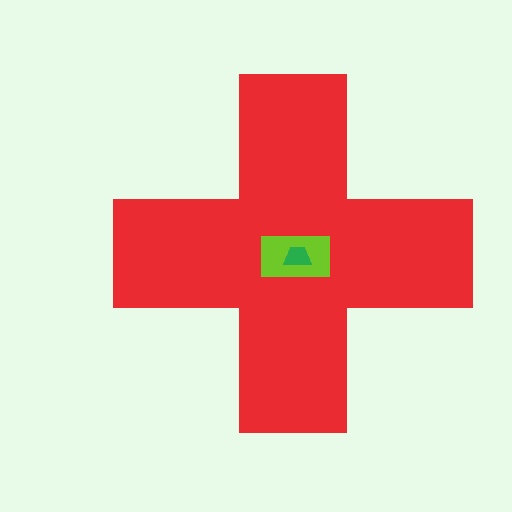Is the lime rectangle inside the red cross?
Yes.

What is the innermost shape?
The green trapezoid.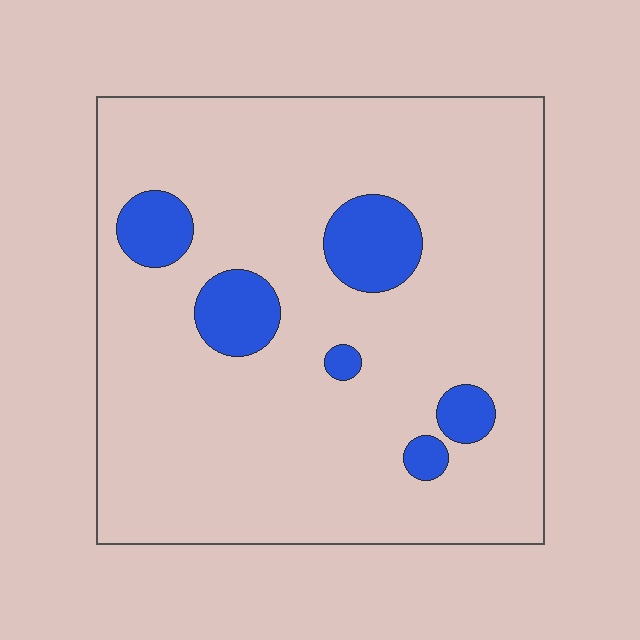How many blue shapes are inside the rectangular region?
6.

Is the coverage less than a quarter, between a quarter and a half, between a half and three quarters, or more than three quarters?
Less than a quarter.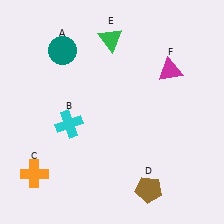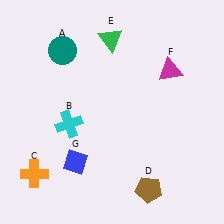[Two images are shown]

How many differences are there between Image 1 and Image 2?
There is 1 difference between the two images.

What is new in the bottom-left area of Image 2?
A blue diamond (G) was added in the bottom-left area of Image 2.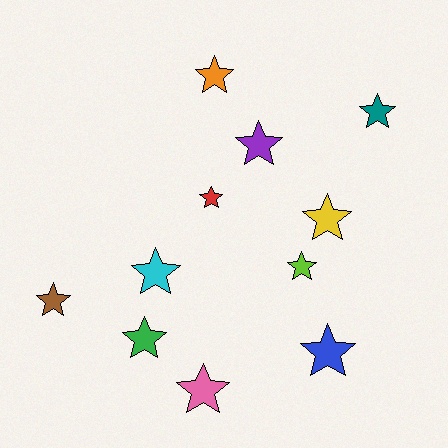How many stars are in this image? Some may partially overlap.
There are 11 stars.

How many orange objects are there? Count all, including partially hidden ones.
There is 1 orange object.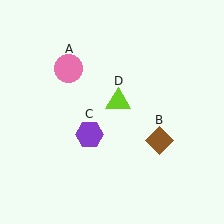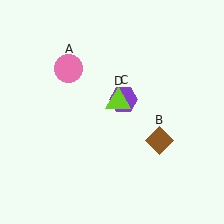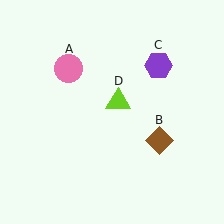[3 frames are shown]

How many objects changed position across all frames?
1 object changed position: purple hexagon (object C).